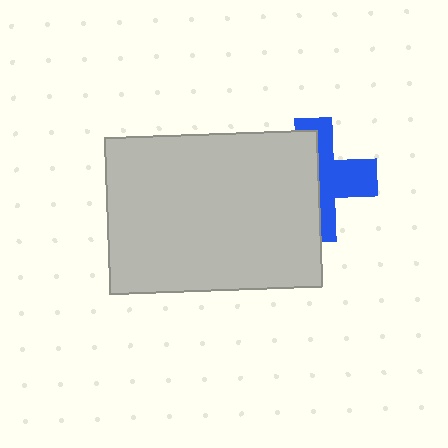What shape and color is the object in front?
The object in front is a light gray rectangle.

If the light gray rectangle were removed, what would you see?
You would see the complete blue cross.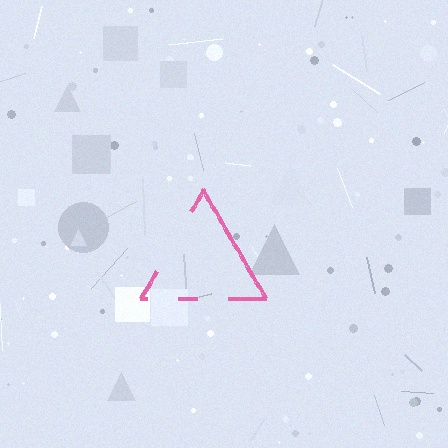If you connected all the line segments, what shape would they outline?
They would outline a triangle.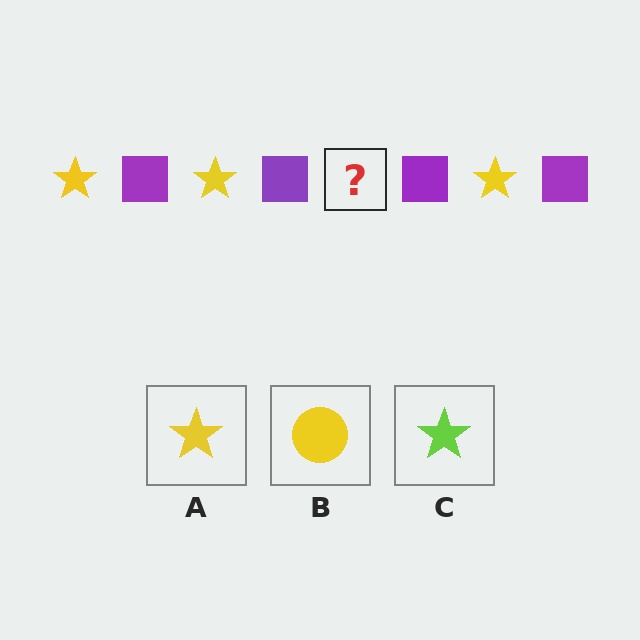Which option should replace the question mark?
Option A.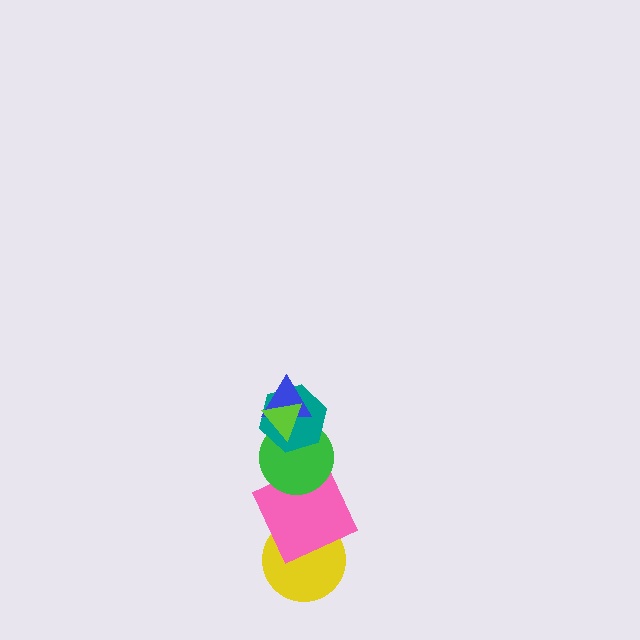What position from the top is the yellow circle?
The yellow circle is 6th from the top.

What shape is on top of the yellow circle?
The pink square is on top of the yellow circle.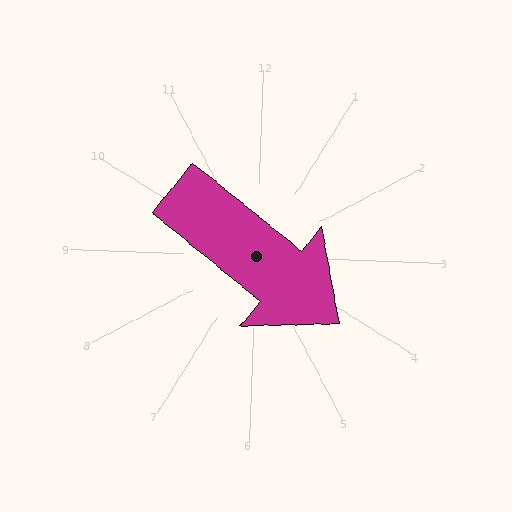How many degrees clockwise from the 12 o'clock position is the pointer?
Approximately 127 degrees.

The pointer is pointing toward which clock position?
Roughly 4 o'clock.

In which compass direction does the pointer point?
Southeast.